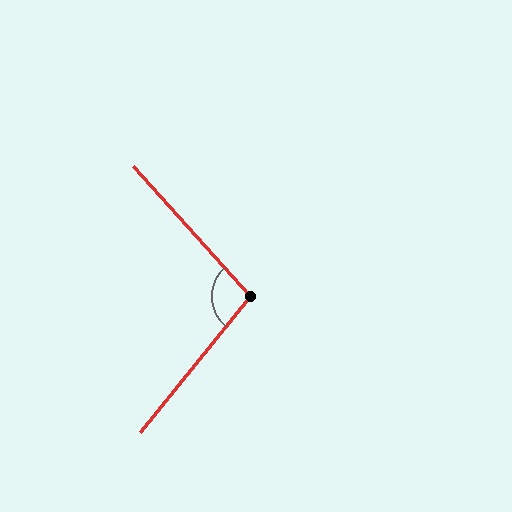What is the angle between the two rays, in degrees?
Approximately 99 degrees.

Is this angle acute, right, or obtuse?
It is obtuse.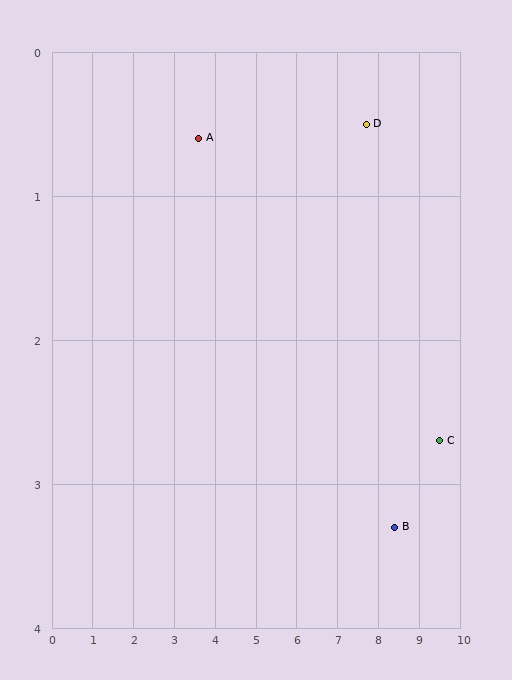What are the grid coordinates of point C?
Point C is at approximately (9.5, 2.7).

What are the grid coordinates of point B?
Point B is at approximately (8.4, 3.3).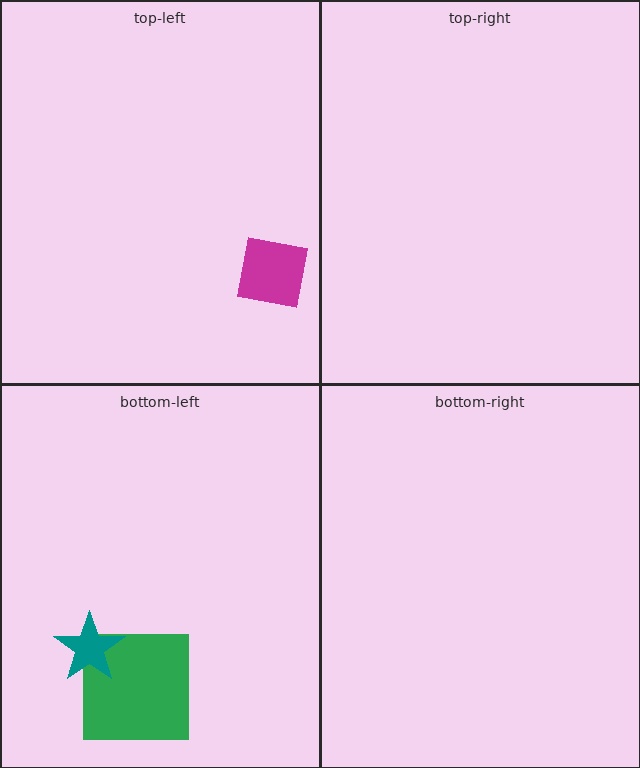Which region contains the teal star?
The bottom-left region.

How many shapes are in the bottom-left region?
2.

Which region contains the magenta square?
The top-left region.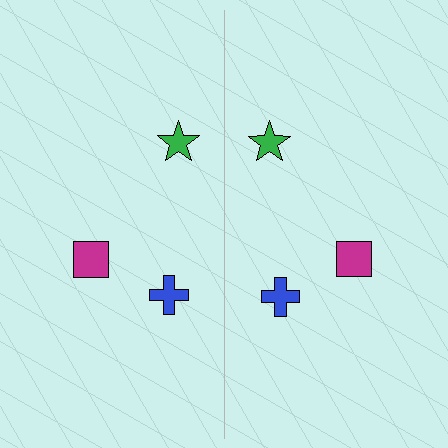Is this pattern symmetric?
Yes, this pattern has bilateral (reflection) symmetry.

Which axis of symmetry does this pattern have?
The pattern has a vertical axis of symmetry running through the center of the image.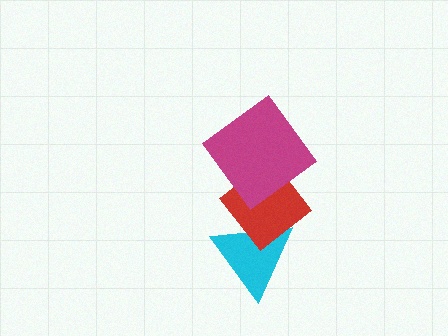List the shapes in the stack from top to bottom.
From top to bottom: the magenta diamond, the red diamond, the cyan triangle.